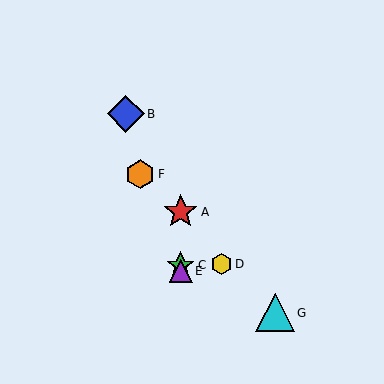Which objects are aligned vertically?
Objects A, C, E are aligned vertically.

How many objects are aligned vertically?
3 objects (A, C, E) are aligned vertically.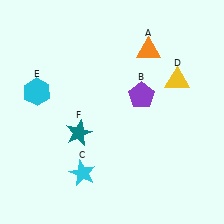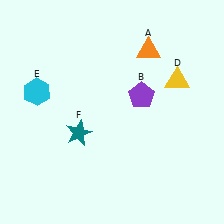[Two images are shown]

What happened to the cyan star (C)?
The cyan star (C) was removed in Image 2. It was in the bottom-left area of Image 1.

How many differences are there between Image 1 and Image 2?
There is 1 difference between the two images.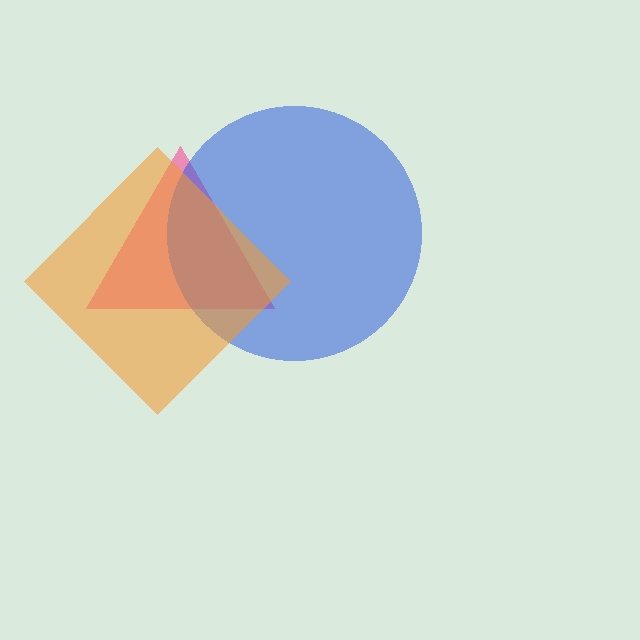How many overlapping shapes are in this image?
There are 3 overlapping shapes in the image.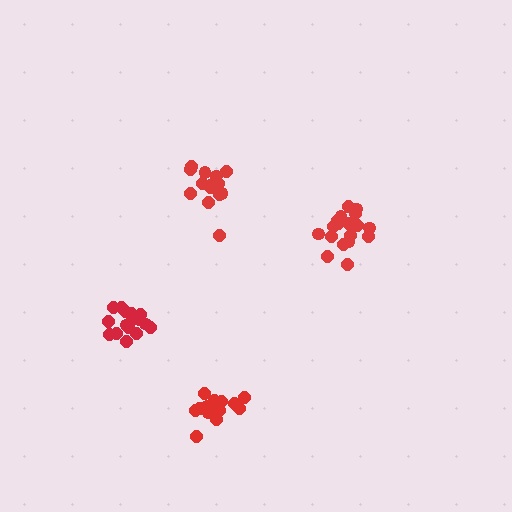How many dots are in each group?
Group 1: 17 dots, Group 2: 15 dots, Group 3: 16 dots, Group 4: 18 dots (66 total).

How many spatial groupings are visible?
There are 4 spatial groupings.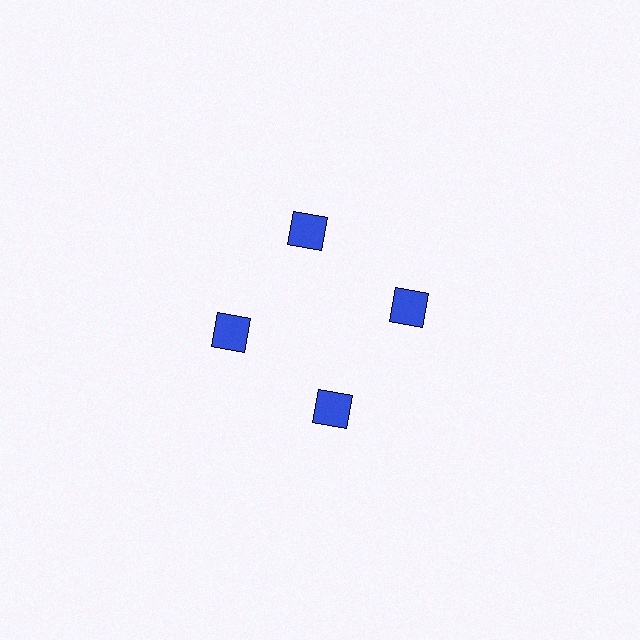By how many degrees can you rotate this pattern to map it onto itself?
The pattern maps onto itself every 90 degrees of rotation.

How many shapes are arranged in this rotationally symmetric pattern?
There are 4 shapes, arranged in 4 groups of 1.